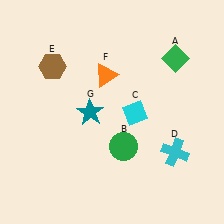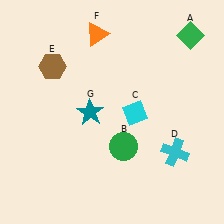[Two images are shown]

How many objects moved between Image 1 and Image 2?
2 objects moved between the two images.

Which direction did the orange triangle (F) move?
The orange triangle (F) moved up.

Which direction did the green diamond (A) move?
The green diamond (A) moved up.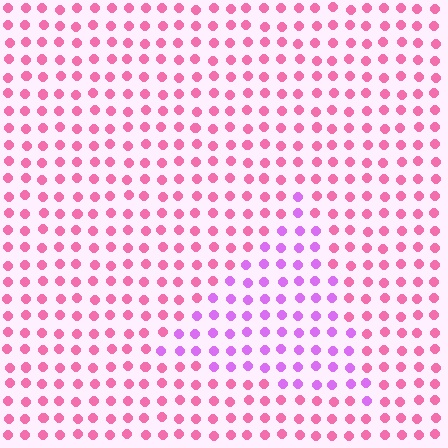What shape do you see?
I see a triangle.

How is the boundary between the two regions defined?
The boundary is defined purely by a slight shift in hue (about 43 degrees). Spacing, size, and orientation are identical on both sides.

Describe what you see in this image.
The image is filled with small pink elements in a uniform arrangement. A triangle-shaped region is visible where the elements are tinted to a slightly different hue, forming a subtle color boundary.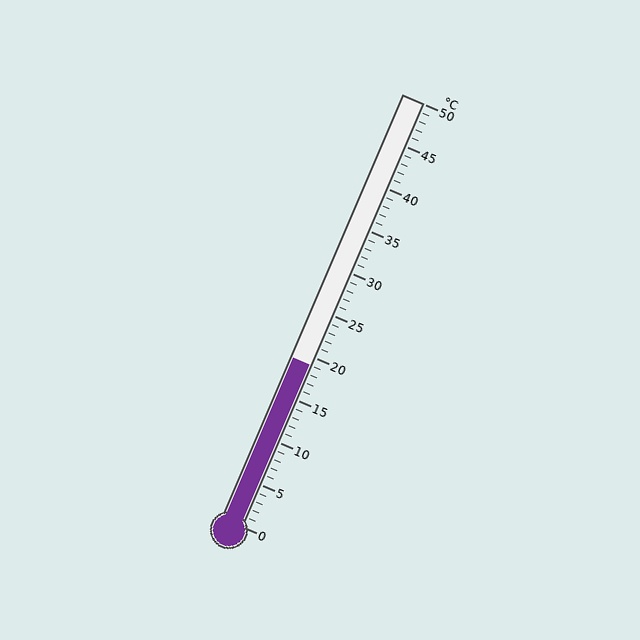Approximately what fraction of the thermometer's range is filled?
The thermometer is filled to approximately 40% of its range.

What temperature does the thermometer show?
The thermometer shows approximately 19°C.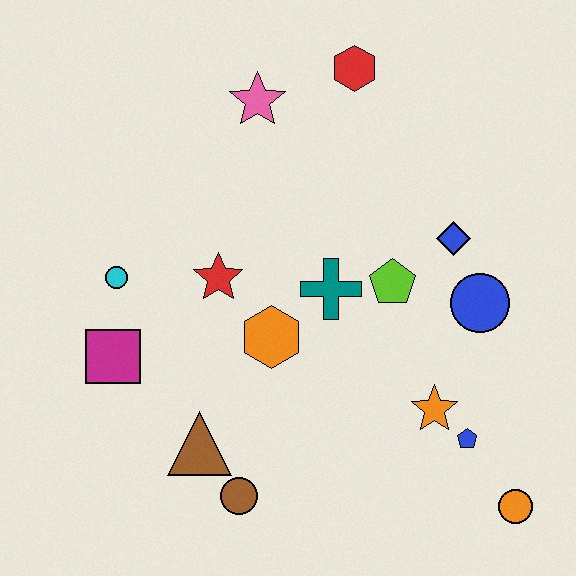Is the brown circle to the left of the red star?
No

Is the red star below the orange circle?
No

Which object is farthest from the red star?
The orange circle is farthest from the red star.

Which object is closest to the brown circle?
The brown triangle is closest to the brown circle.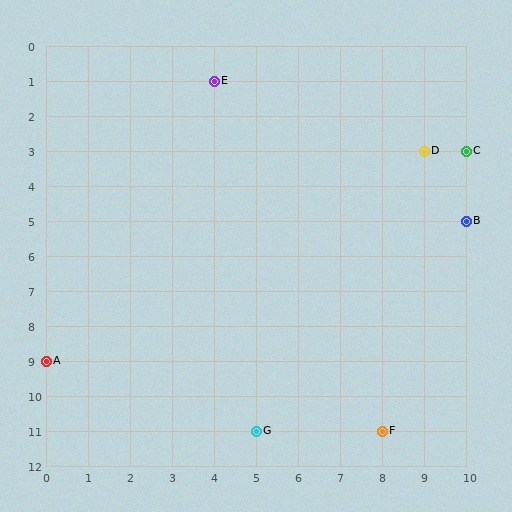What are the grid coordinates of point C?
Point C is at grid coordinates (10, 3).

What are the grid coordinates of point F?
Point F is at grid coordinates (8, 11).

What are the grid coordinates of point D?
Point D is at grid coordinates (9, 3).